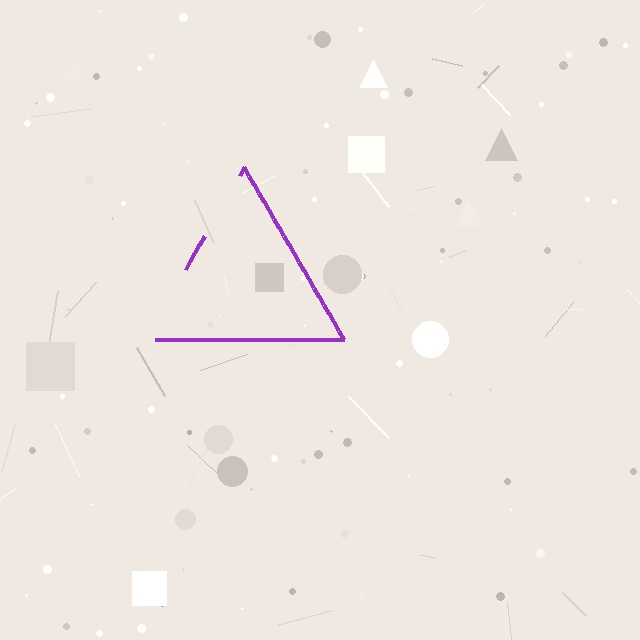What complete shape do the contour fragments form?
The contour fragments form a triangle.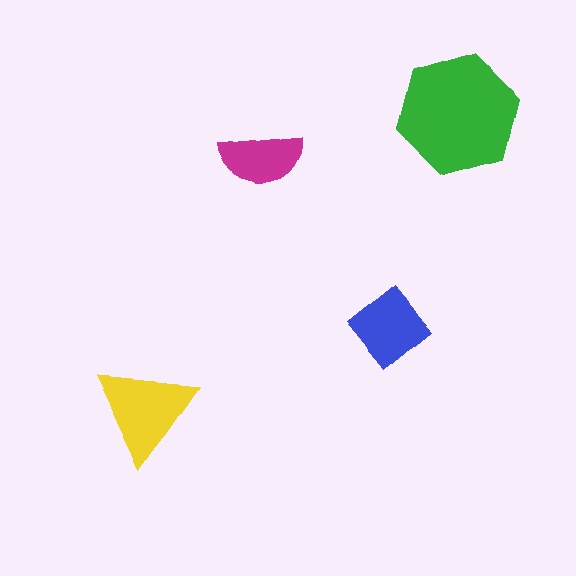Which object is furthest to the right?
The green hexagon is rightmost.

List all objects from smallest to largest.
The magenta semicircle, the blue diamond, the yellow triangle, the green hexagon.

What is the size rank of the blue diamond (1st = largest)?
3rd.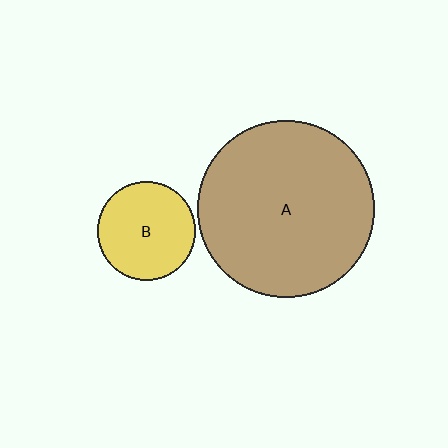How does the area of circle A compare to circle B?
Approximately 3.3 times.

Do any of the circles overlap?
No, none of the circles overlap.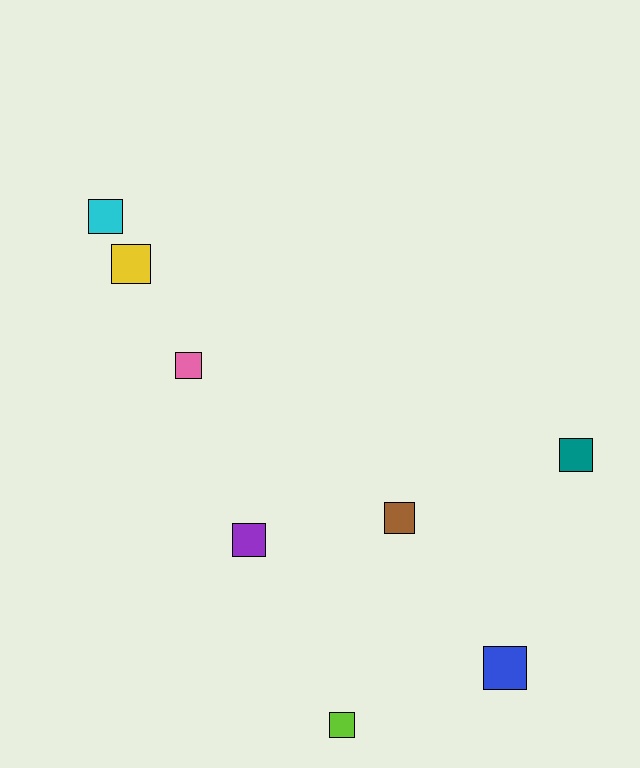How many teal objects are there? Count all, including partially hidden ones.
There is 1 teal object.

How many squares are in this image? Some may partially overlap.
There are 8 squares.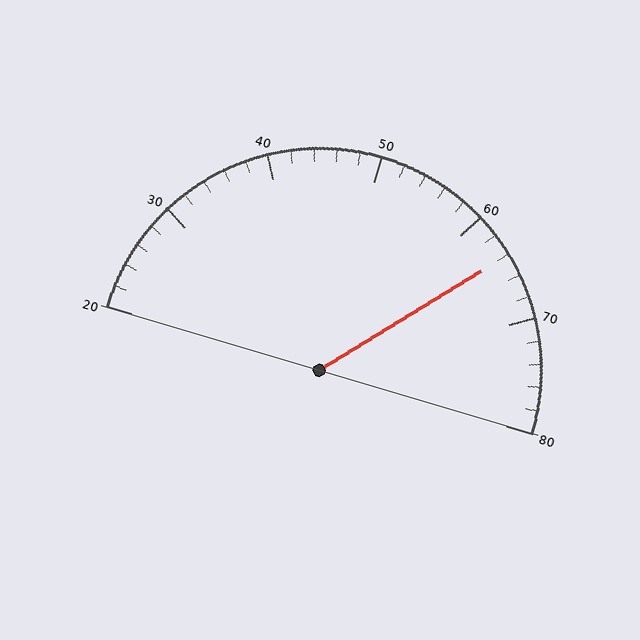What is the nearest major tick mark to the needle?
The nearest major tick mark is 60.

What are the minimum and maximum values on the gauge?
The gauge ranges from 20 to 80.